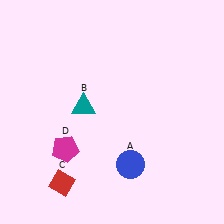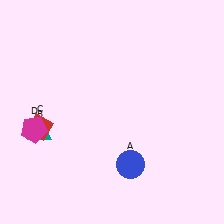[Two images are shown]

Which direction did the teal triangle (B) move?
The teal triangle (B) moved left.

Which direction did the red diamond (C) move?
The red diamond (C) moved up.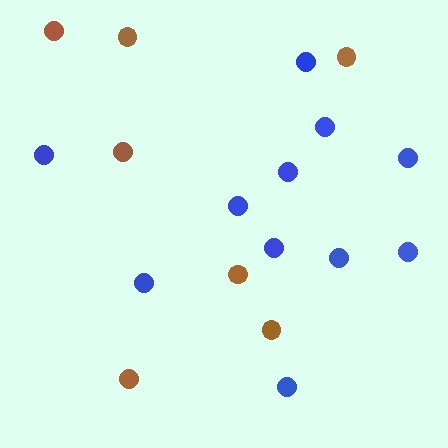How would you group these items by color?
There are 2 groups: one group of brown circles (7) and one group of blue circles (11).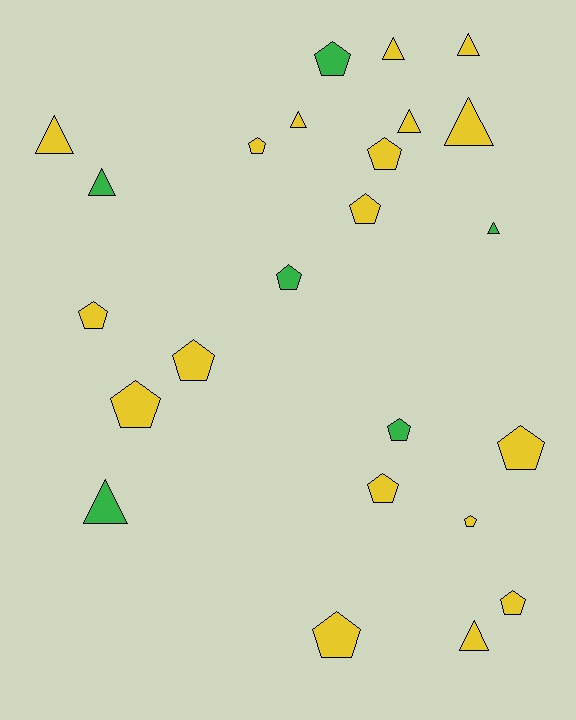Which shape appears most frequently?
Pentagon, with 14 objects.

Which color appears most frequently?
Yellow, with 18 objects.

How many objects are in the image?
There are 24 objects.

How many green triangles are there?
There are 3 green triangles.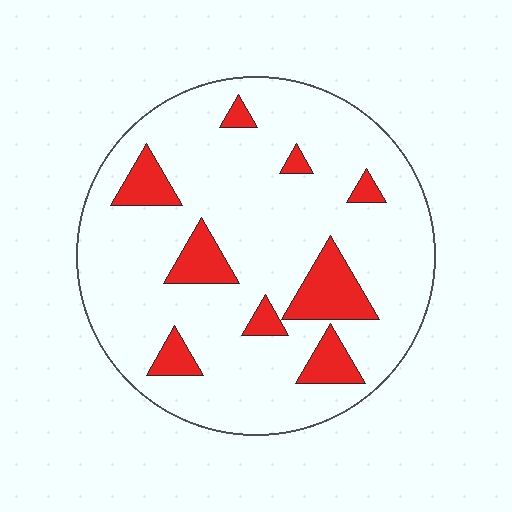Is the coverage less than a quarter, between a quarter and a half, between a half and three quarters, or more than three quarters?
Less than a quarter.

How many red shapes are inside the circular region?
9.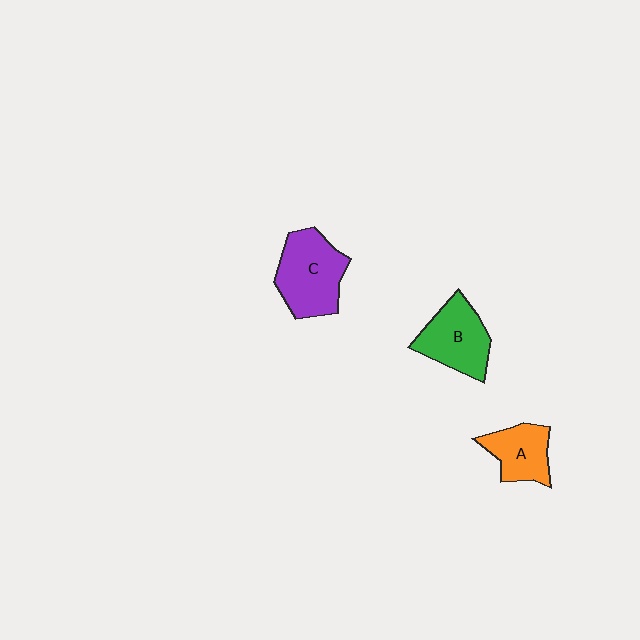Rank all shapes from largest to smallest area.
From largest to smallest: C (purple), B (green), A (orange).